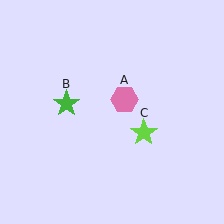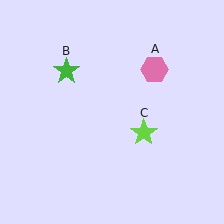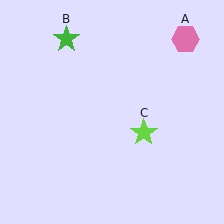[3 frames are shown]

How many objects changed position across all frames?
2 objects changed position: pink hexagon (object A), green star (object B).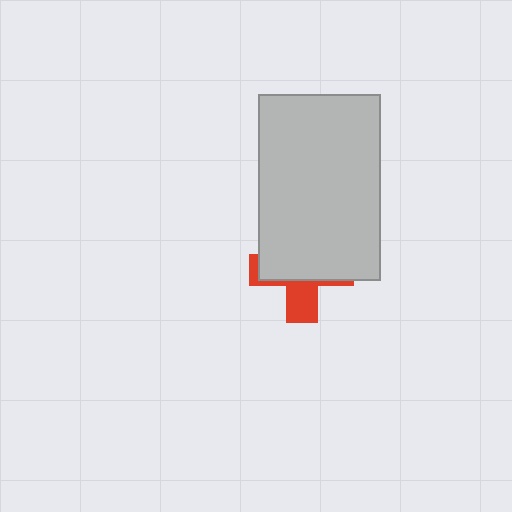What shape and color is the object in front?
The object in front is a light gray rectangle.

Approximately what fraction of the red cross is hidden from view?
Roughly 67% of the red cross is hidden behind the light gray rectangle.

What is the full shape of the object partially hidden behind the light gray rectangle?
The partially hidden object is a red cross.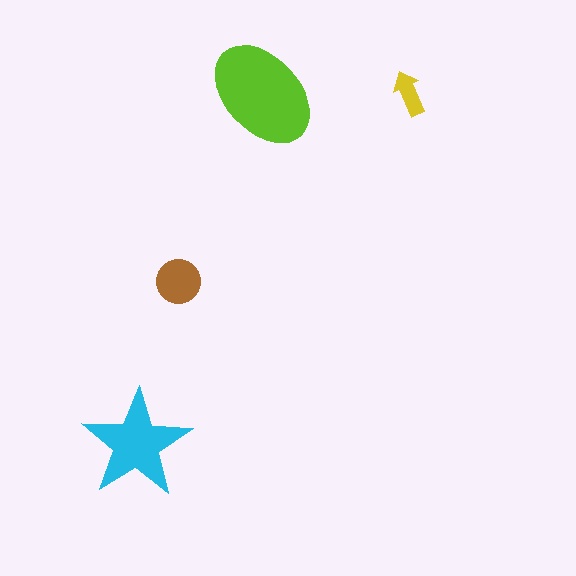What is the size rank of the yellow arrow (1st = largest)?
4th.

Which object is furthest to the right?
The yellow arrow is rightmost.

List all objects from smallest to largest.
The yellow arrow, the brown circle, the cyan star, the lime ellipse.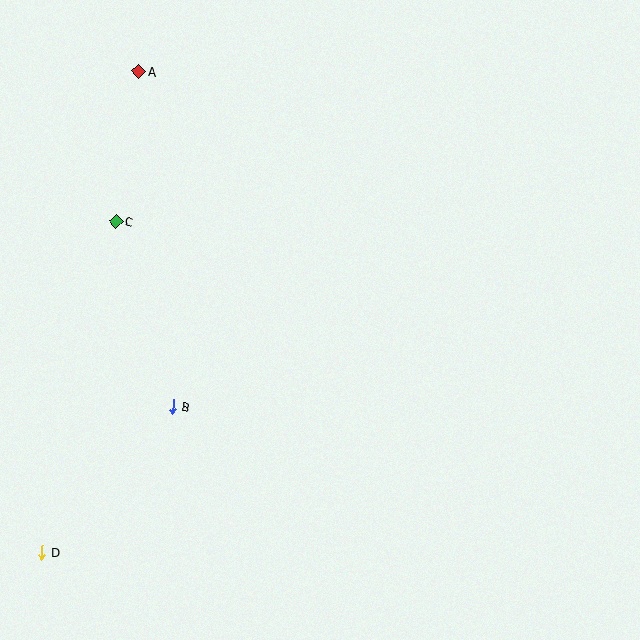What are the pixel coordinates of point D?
Point D is at (42, 553).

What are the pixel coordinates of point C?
Point C is at (116, 222).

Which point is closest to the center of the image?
Point B at (173, 407) is closest to the center.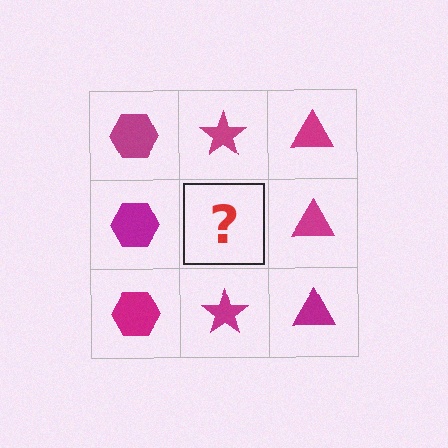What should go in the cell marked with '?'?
The missing cell should contain a magenta star.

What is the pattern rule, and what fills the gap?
The rule is that each column has a consistent shape. The gap should be filled with a magenta star.